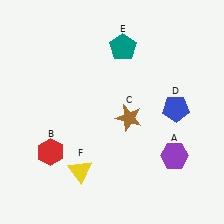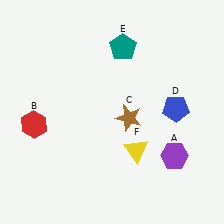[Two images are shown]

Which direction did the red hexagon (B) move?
The red hexagon (B) moved up.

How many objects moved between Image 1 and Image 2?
2 objects moved between the two images.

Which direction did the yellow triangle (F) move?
The yellow triangle (F) moved right.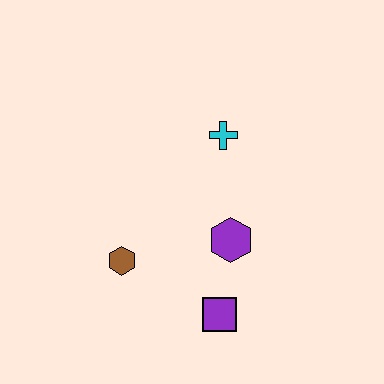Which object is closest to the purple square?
The purple hexagon is closest to the purple square.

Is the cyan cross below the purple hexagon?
No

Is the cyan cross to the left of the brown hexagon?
No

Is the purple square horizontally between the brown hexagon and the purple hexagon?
Yes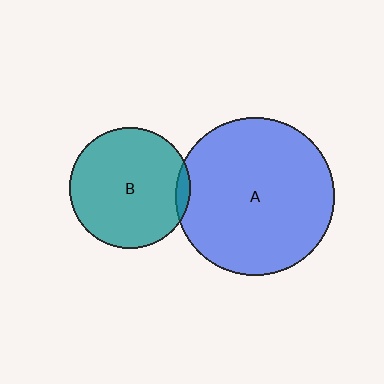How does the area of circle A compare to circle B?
Approximately 1.7 times.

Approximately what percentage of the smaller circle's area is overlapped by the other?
Approximately 5%.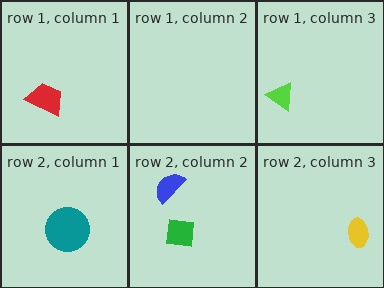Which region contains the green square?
The row 2, column 2 region.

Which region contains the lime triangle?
The row 1, column 3 region.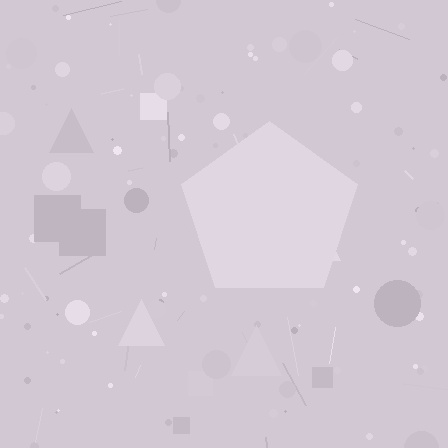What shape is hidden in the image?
A pentagon is hidden in the image.